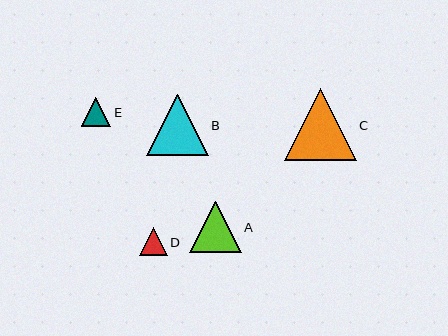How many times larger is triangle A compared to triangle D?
Triangle A is approximately 1.8 times the size of triangle D.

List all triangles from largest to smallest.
From largest to smallest: C, B, A, E, D.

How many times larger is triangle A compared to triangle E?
Triangle A is approximately 1.8 times the size of triangle E.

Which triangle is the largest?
Triangle C is the largest with a size of approximately 72 pixels.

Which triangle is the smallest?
Triangle D is the smallest with a size of approximately 28 pixels.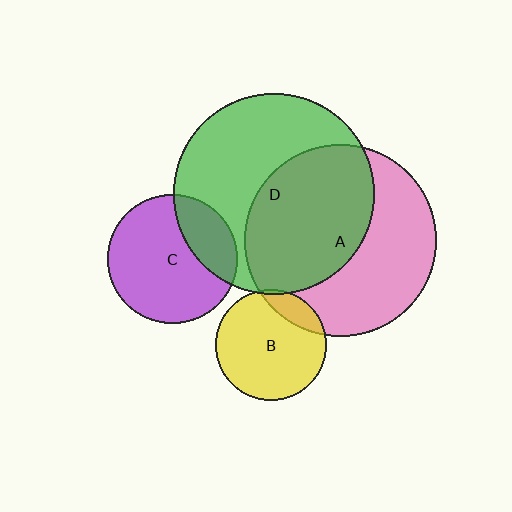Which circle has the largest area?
Circle D (green).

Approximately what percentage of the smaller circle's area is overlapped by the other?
Approximately 15%.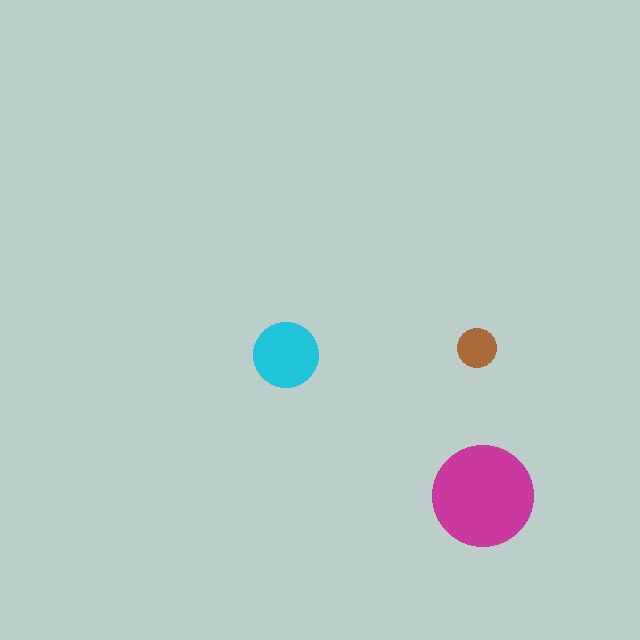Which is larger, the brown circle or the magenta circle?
The magenta one.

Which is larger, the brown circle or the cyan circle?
The cyan one.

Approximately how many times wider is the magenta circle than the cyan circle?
About 1.5 times wider.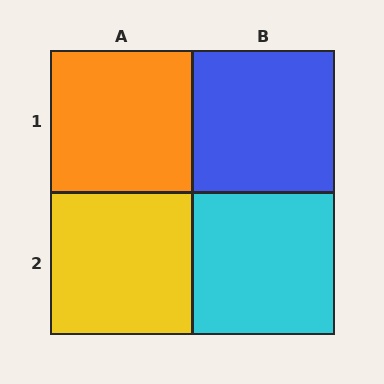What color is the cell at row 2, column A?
Yellow.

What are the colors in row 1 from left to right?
Orange, blue.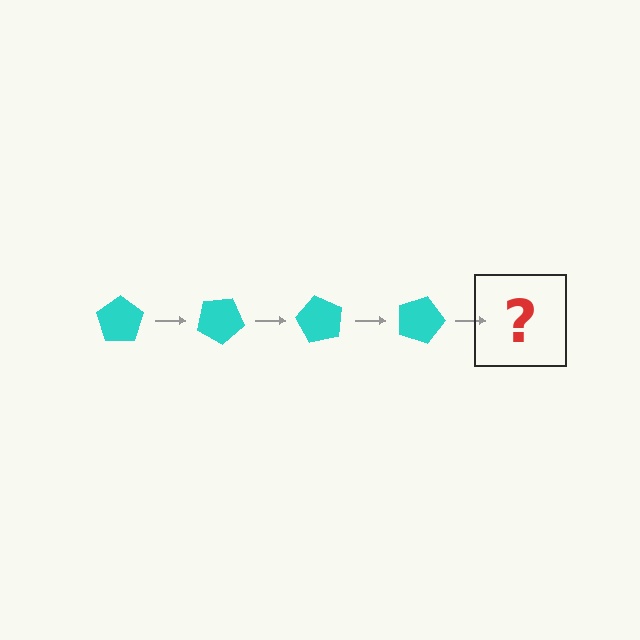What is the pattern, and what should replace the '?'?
The pattern is that the pentagon rotates 30 degrees each step. The '?' should be a cyan pentagon rotated 120 degrees.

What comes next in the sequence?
The next element should be a cyan pentagon rotated 120 degrees.